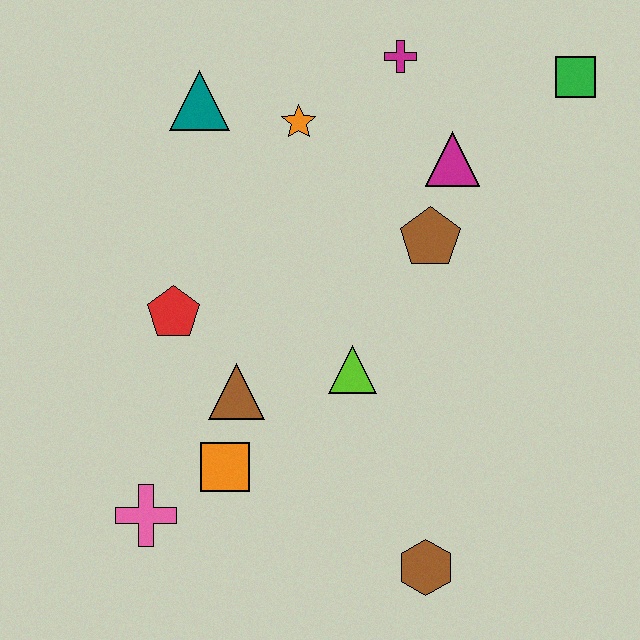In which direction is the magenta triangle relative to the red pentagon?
The magenta triangle is to the right of the red pentagon.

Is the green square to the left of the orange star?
No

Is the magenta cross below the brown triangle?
No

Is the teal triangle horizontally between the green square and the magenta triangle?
No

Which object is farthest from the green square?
The pink cross is farthest from the green square.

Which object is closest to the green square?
The magenta triangle is closest to the green square.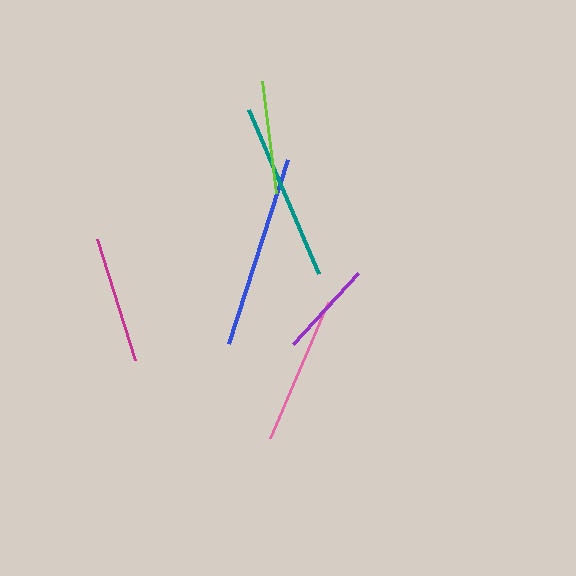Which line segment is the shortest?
The purple line is the shortest at approximately 97 pixels.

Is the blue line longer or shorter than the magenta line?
The blue line is longer than the magenta line.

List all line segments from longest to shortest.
From longest to shortest: blue, teal, pink, magenta, lime, purple.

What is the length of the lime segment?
The lime segment is approximately 113 pixels long.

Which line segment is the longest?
The blue line is the longest at approximately 193 pixels.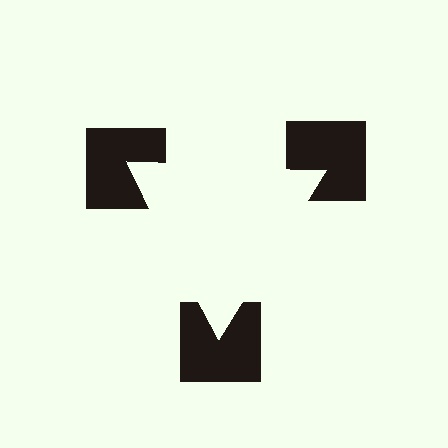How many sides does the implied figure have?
3 sides.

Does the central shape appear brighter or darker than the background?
It typically appears slightly brighter than the background, even though no actual brightness change is drawn.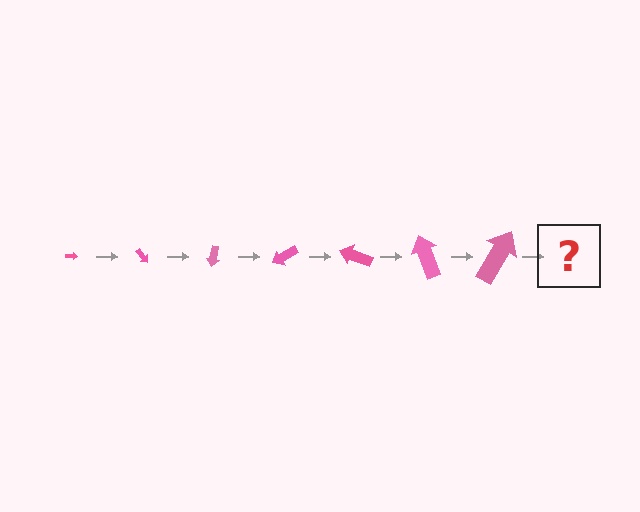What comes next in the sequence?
The next element should be an arrow, larger than the previous one and rotated 350 degrees from the start.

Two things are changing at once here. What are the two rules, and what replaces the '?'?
The two rules are that the arrow grows larger each step and it rotates 50 degrees each step. The '?' should be an arrow, larger than the previous one and rotated 350 degrees from the start.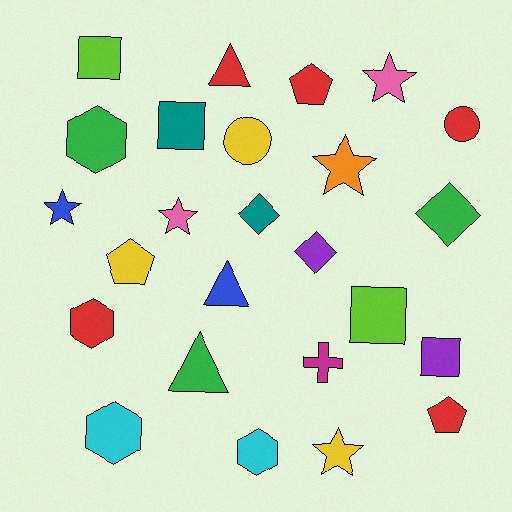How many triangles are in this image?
There are 3 triangles.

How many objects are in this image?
There are 25 objects.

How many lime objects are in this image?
There are 2 lime objects.